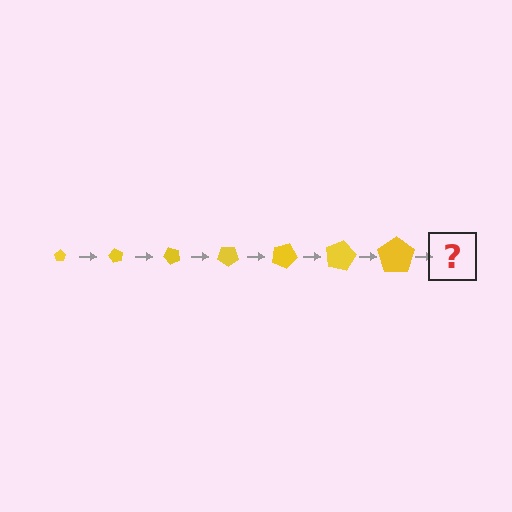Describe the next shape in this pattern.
It should be a pentagon, larger than the previous one and rotated 420 degrees from the start.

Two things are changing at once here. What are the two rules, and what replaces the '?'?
The two rules are that the pentagon grows larger each step and it rotates 60 degrees each step. The '?' should be a pentagon, larger than the previous one and rotated 420 degrees from the start.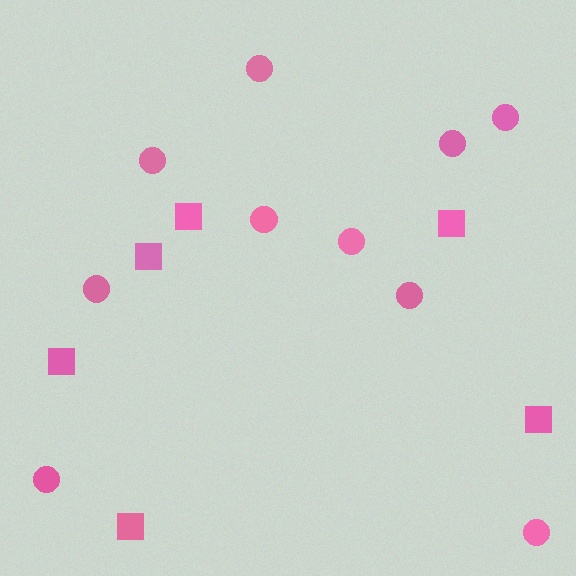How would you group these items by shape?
There are 2 groups: one group of squares (6) and one group of circles (10).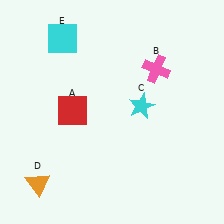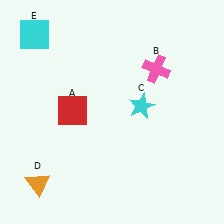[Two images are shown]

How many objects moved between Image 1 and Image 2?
1 object moved between the two images.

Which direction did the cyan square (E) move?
The cyan square (E) moved left.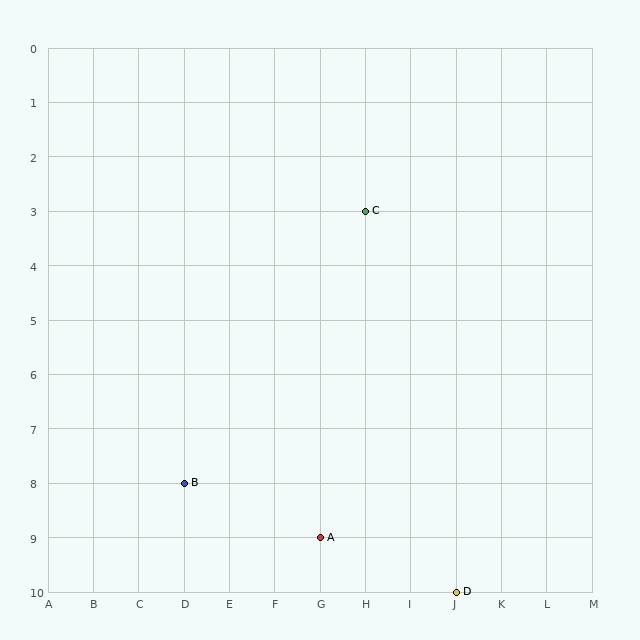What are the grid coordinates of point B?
Point B is at grid coordinates (D, 8).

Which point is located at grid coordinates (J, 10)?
Point D is at (J, 10).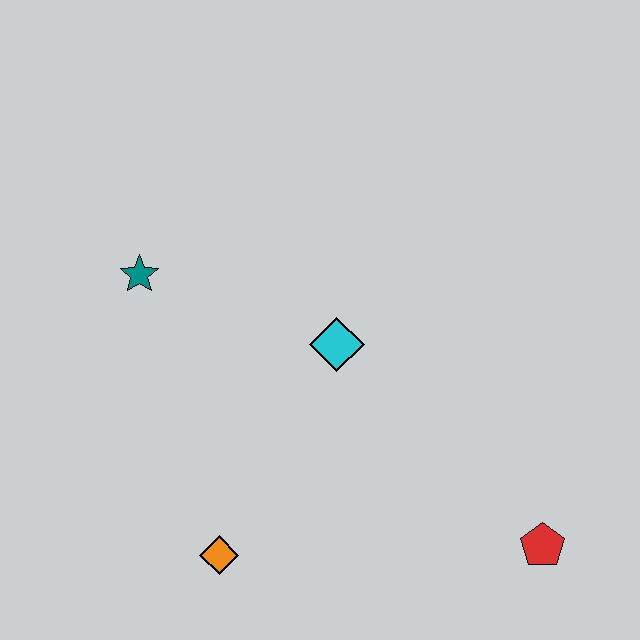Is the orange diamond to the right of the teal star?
Yes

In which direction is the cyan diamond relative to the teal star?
The cyan diamond is to the right of the teal star.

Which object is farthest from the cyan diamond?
The red pentagon is farthest from the cyan diamond.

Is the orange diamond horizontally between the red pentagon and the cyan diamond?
No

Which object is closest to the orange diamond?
The cyan diamond is closest to the orange diamond.